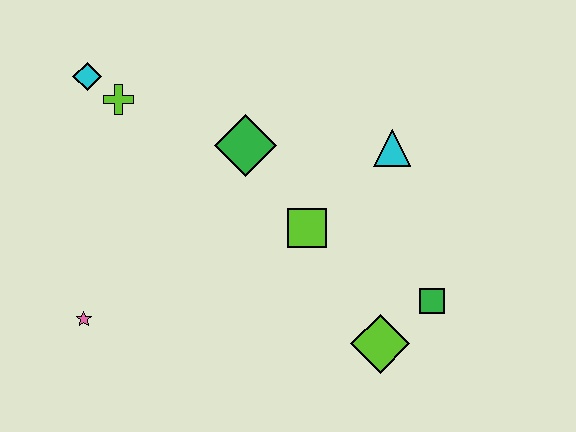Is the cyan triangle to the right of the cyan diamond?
Yes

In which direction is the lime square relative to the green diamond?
The lime square is below the green diamond.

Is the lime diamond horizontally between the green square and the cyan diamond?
Yes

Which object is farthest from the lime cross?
The green square is farthest from the lime cross.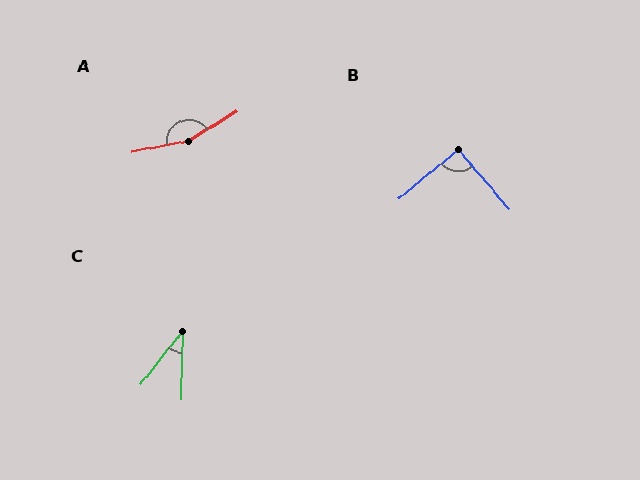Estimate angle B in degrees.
Approximately 91 degrees.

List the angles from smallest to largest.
C (37°), B (91°), A (159°).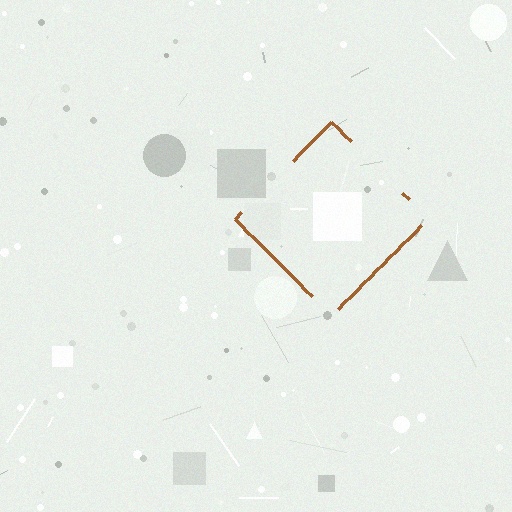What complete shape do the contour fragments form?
The contour fragments form a diamond.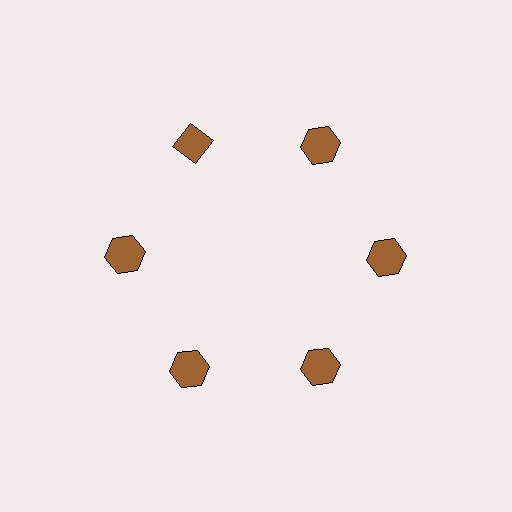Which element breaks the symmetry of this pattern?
The brown diamond at roughly the 11 o'clock position breaks the symmetry. All other shapes are brown hexagons.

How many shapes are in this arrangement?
There are 6 shapes arranged in a ring pattern.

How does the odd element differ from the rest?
It has a different shape: diamond instead of hexagon.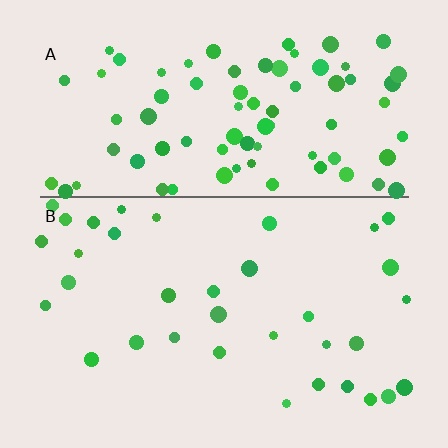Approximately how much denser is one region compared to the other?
Approximately 2.4× — region A over region B.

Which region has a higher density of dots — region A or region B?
A (the top).